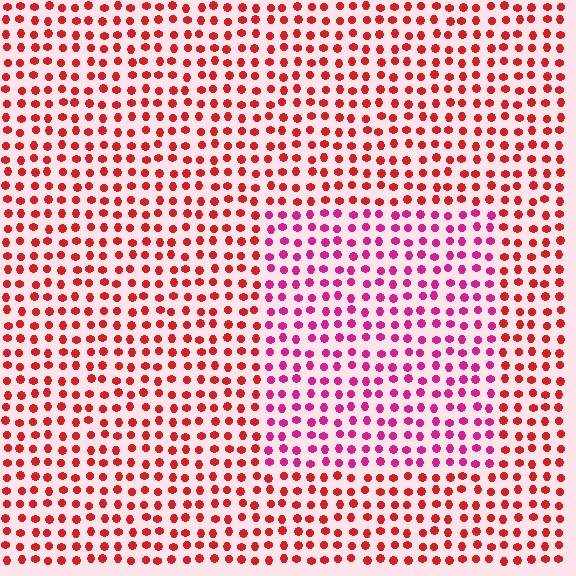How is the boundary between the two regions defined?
The boundary is defined purely by a slight shift in hue (about 38 degrees). Spacing, size, and orientation are identical on both sides.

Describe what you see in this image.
The image is filled with small red elements in a uniform arrangement. A rectangle-shaped region is visible where the elements are tinted to a slightly different hue, forming a subtle color boundary.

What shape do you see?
I see a rectangle.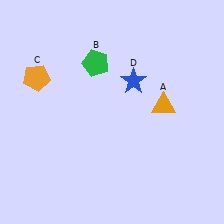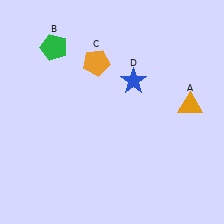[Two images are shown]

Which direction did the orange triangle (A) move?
The orange triangle (A) moved right.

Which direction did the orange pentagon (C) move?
The orange pentagon (C) moved right.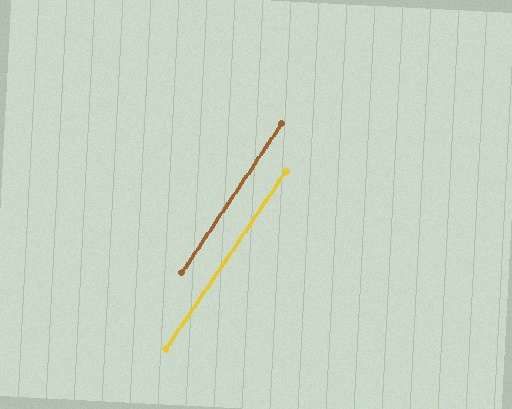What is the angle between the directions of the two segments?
Approximately 0 degrees.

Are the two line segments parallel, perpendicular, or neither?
Parallel — their directions differ by only 0.4°.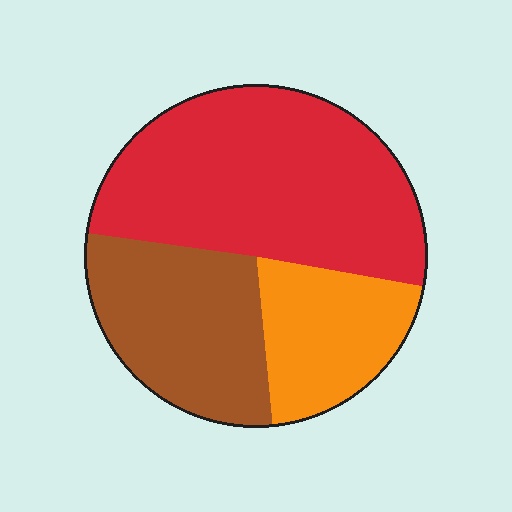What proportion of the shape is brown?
Brown covers 29% of the shape.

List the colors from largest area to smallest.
From largest to smallest: red, brown, orange.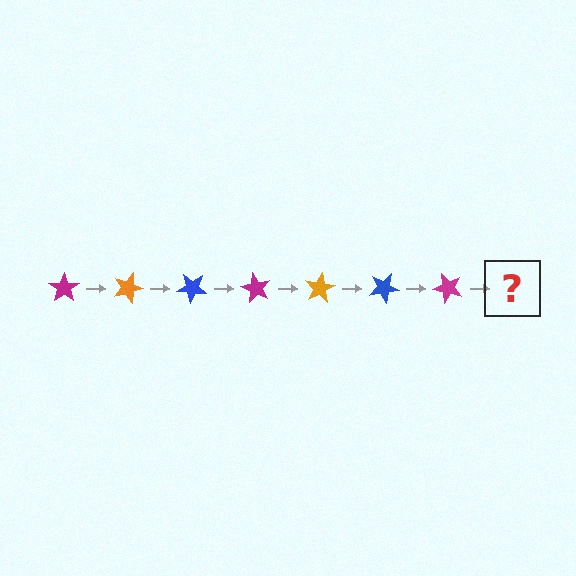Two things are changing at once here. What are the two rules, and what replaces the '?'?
The two rules are that it rotates 20 degrees each step and the color cycles through magenta, orange, and blue. The '?' should be an orange star, rotated 140 degrees from the start.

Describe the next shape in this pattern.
It should be an orange star, rotated 140 degrees from the start.